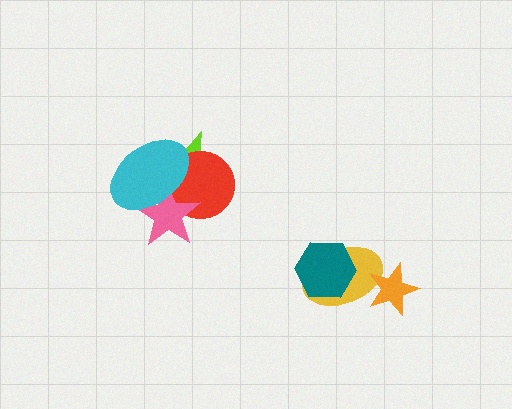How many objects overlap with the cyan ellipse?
3 objects overlap with the cyan ellipse.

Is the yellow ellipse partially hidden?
Yes, it is partially covered by another shape.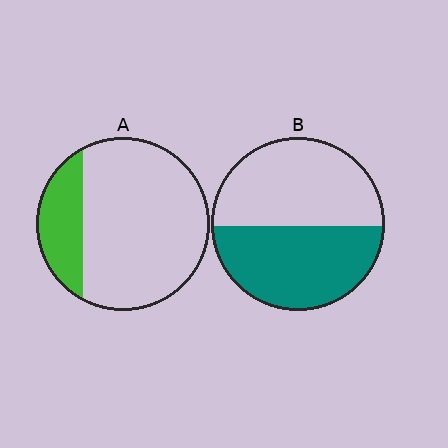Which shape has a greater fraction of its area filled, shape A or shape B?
Shape B.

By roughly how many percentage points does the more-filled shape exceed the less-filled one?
By roughly 25 percentage points (B over A).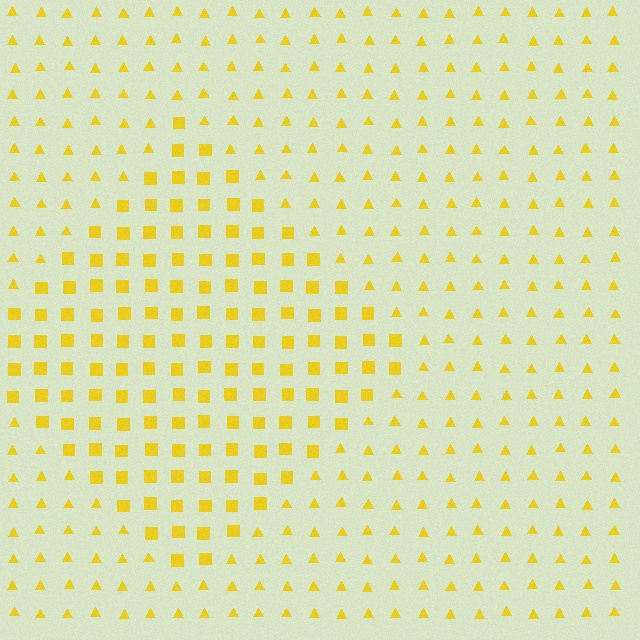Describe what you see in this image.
The image is filled with small yellow elements arranged in a uniform grid. A diamond-shaped region contains squares, while the surrounding area contains triangles. The boundary is defined purely by the change in element shape.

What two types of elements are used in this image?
The image uses squares inside the diamond region and triangles outside it.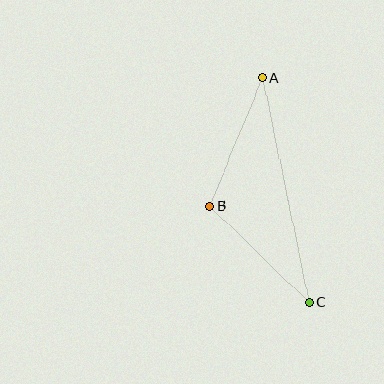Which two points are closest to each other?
Points B and C are closest to each other.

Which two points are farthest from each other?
Points A and C are farthest from each other.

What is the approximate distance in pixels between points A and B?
The distance between A and B is approximately 139 pixels.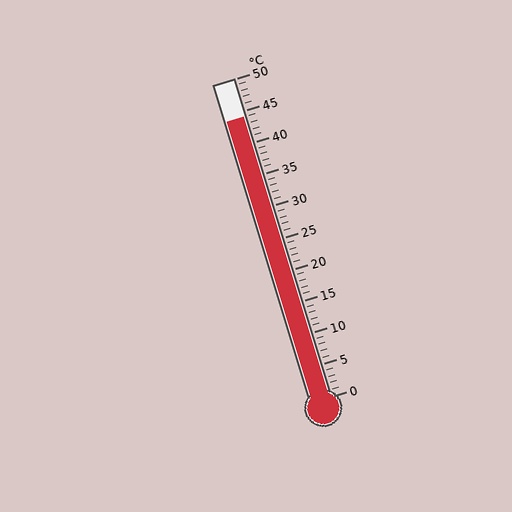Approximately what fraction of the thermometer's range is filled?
The thermometer is filled to approximately 90% of its range.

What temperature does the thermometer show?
The thermometer shows approximately 44°C.